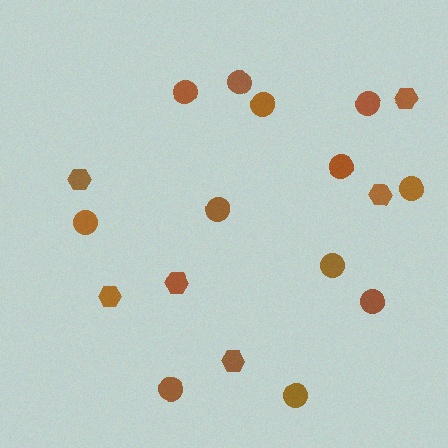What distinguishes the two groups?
There are 2 groups: one group of circles (12) and one group of hexagons (6).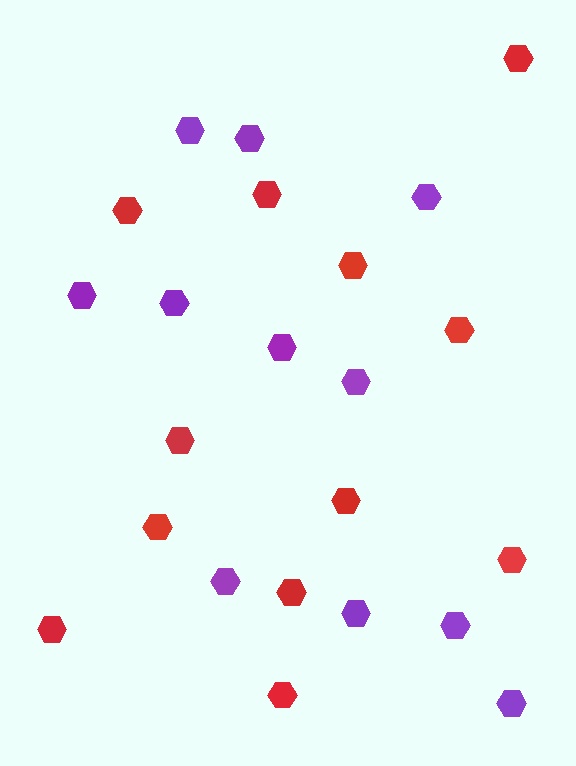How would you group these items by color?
There are 2 groups: one group of red hexagons (12) and one group of purple hexagons (11).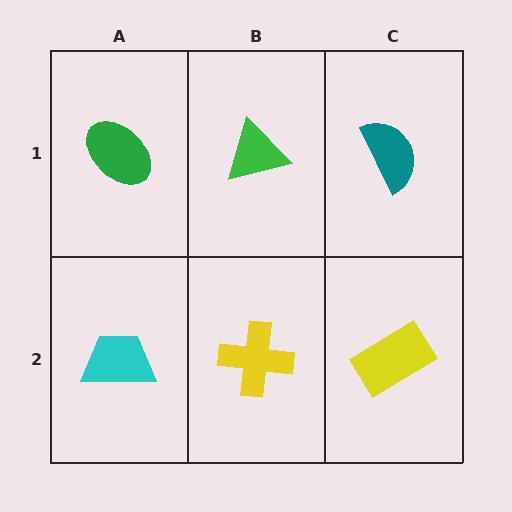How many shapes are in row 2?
3 shapes.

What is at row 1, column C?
A teal semicircle.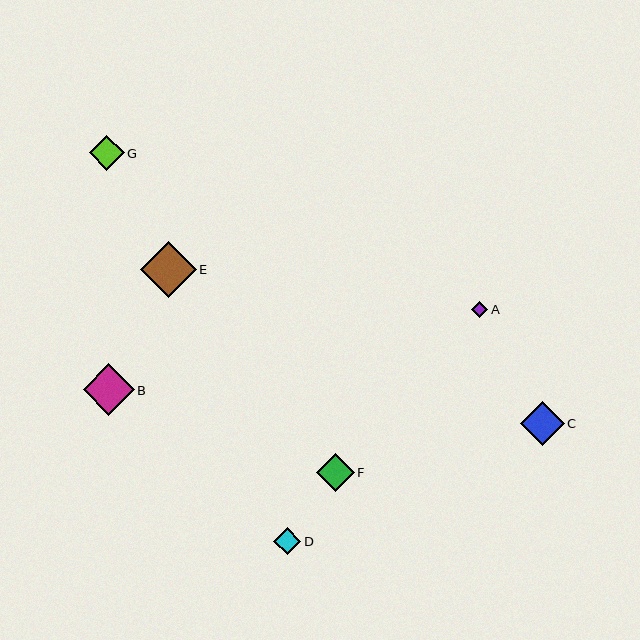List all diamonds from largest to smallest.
From largest to smallest: E, B, C, F, G, D, A.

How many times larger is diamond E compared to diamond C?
Diamond E is approximately 1.3 times the size of diamond C.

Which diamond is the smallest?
Diamond A is the smallest with a size of approximately 16 pixels.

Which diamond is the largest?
Diamond E is the largest with a size of approximately 56 pixels.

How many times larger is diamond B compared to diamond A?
Diamond B is approximately 3.2 times the size of diamond A.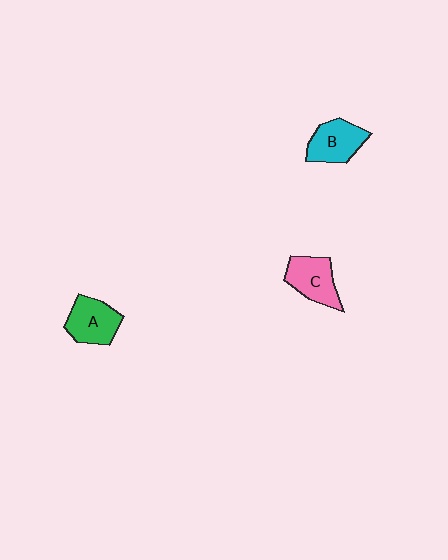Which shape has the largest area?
Shape C (pink).